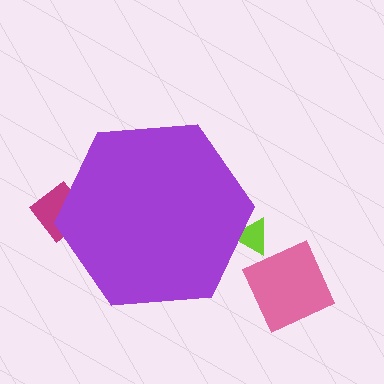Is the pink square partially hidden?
No, the pink square is fully visible.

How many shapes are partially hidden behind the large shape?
2 shapes are partially hidden.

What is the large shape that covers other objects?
A purple hexagon.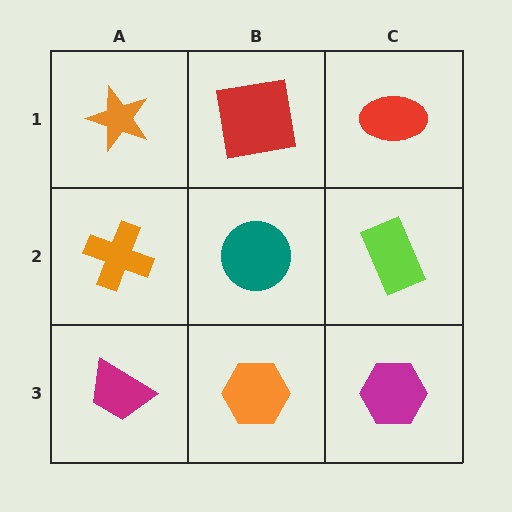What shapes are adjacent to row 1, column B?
A teal circle (row 2, column B), an orange star (row 1, column A), a red ellipse (row 1, column C).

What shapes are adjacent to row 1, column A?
An orange cross (row 2, column A), a red square (row 1, column B).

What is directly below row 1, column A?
An orange cross.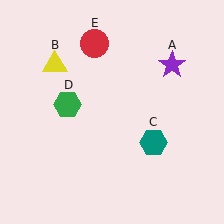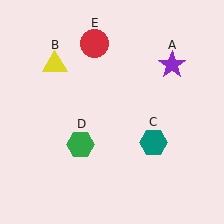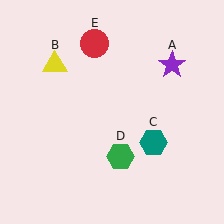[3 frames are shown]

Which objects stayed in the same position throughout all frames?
Purple star (object A) and yellow triangle (object B) and teal hexagon (object C) and red circle (object E) remained stationary.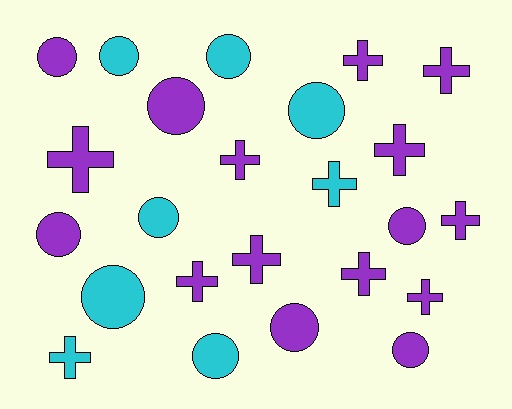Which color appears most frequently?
Purple, with 16 objects.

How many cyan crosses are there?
There are 2 cyan crosses.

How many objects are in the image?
There are 24 objects.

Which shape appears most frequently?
Cross, with 12 objects.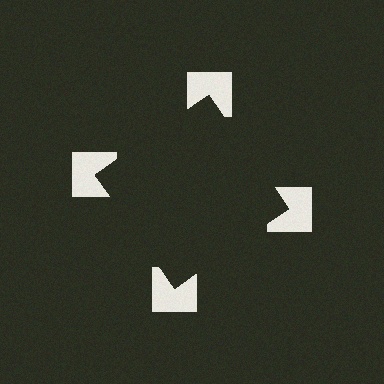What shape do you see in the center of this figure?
An illusory square — its edges are inferred from the aligned wedge cuts in the notched squares, not physically drawn.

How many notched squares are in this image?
There are 4 — one at each vertex of the illusory square.